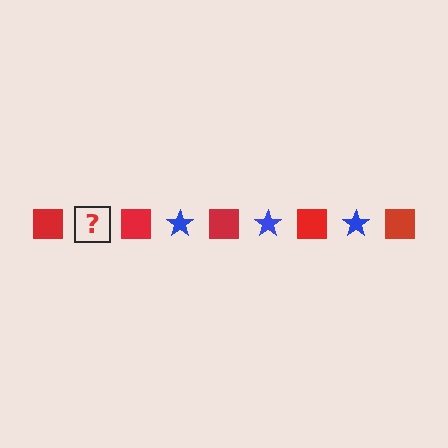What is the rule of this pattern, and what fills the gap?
The rule is that the pattern alternates between red square and blue star. The gap should be filled with a blue star.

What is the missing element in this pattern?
The missing element is a blue star.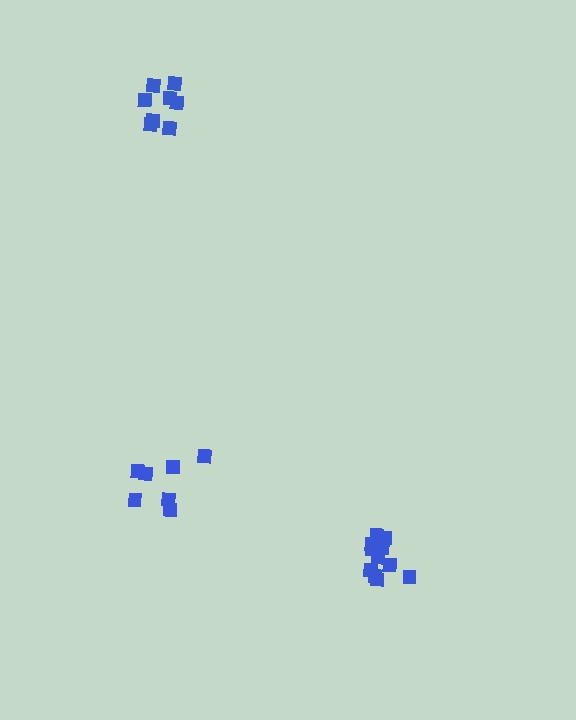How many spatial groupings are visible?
There are 3 spatial groupings.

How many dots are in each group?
Group 1: 11 dots, Group 2: 7 dots, Group 3: 8 dots (26 total).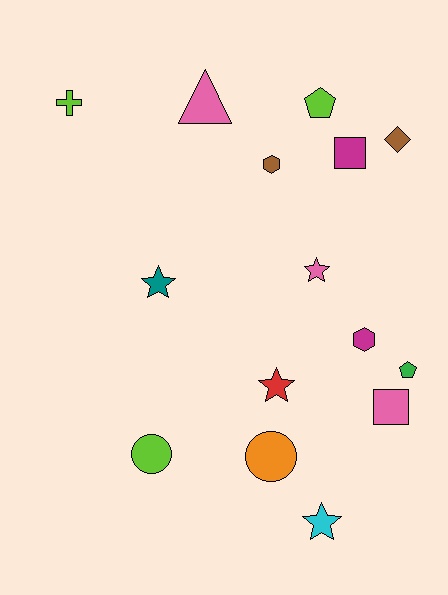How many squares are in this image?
There are 2 squares.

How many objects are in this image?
There are 15 objects.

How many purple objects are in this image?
There are no purple objects.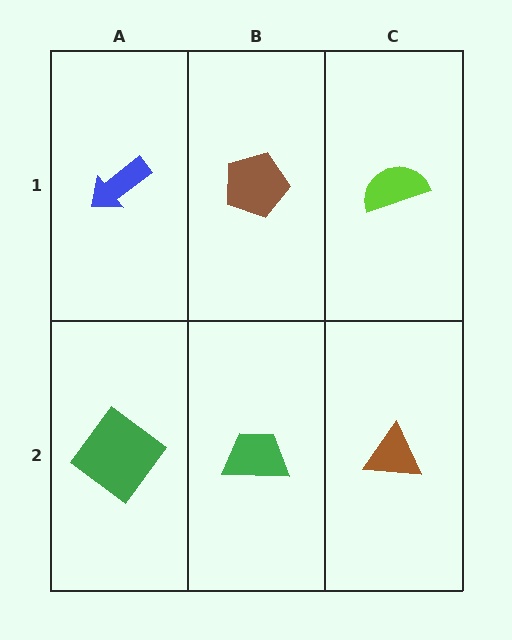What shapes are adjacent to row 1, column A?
A green diamond (row 2, column A), a brown pentagon (row 1, column B).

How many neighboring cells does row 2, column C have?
2.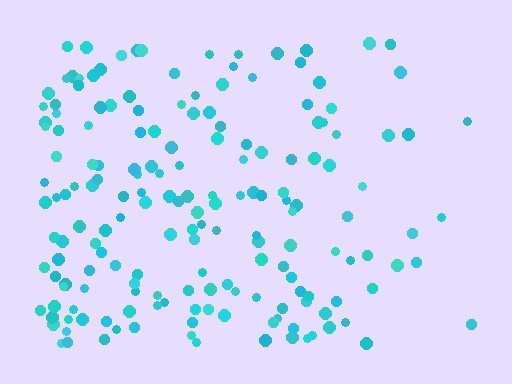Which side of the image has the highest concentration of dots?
The left.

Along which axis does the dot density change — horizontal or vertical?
Horizontal.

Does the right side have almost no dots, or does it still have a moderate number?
Still a moderate number, just noticeably fewer than the left.